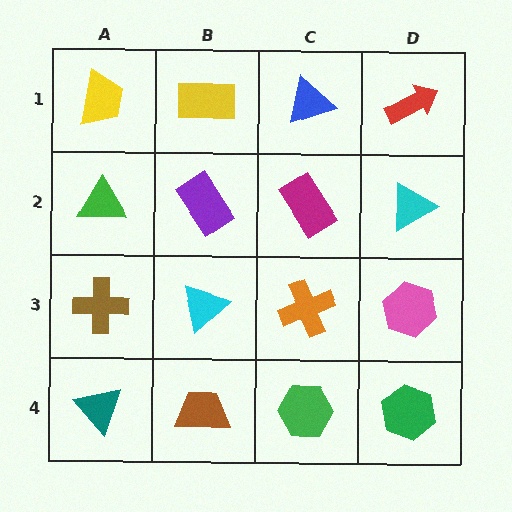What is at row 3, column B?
A cyan triangle.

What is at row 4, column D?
A green hexagon.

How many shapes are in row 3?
4 shapes.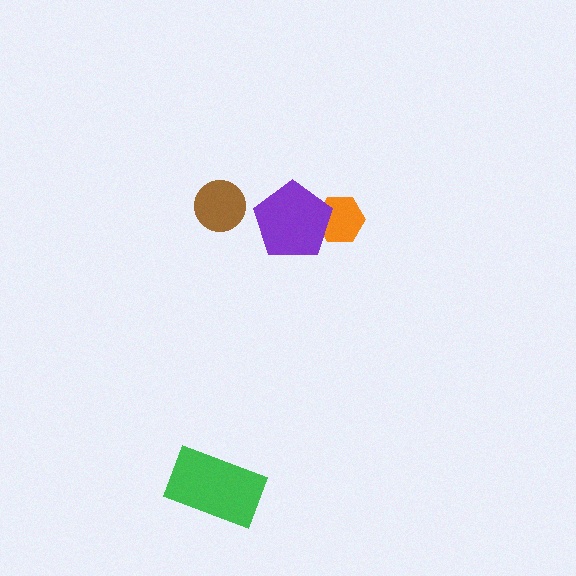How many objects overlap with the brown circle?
0 objects overlap with the brown circle.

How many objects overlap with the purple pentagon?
1 object overlaps with the purple pentagon.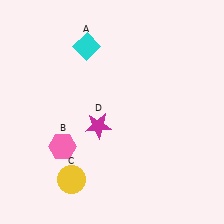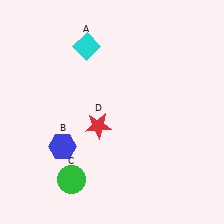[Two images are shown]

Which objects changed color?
B changed from pink to blue. C changed from yellow to green. D changed from magenta to red.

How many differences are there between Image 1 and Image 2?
There are 3 differences between the two images.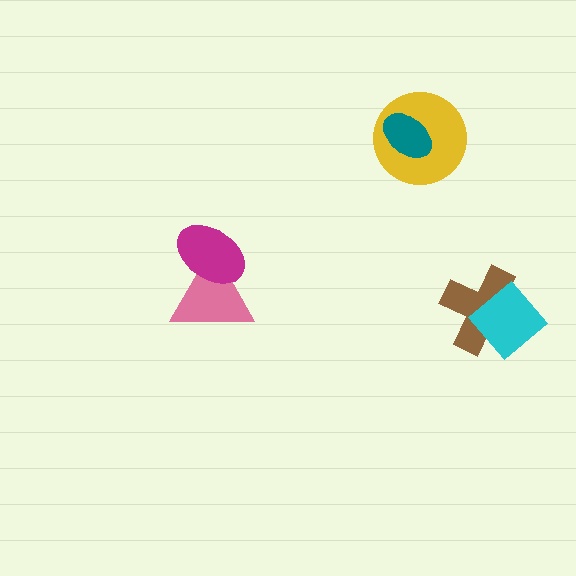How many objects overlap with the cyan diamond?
1 object overlaps with the cyan diamond.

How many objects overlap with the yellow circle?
1 object overlaps with the yellow circle.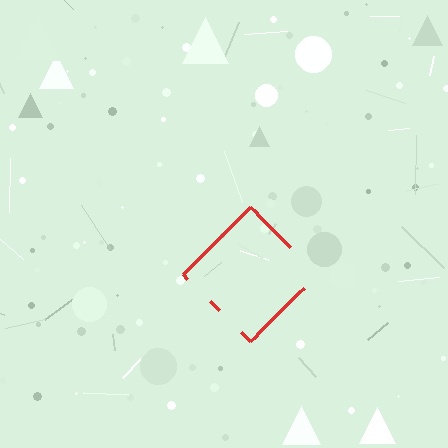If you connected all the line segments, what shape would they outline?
They would outline a diamond.